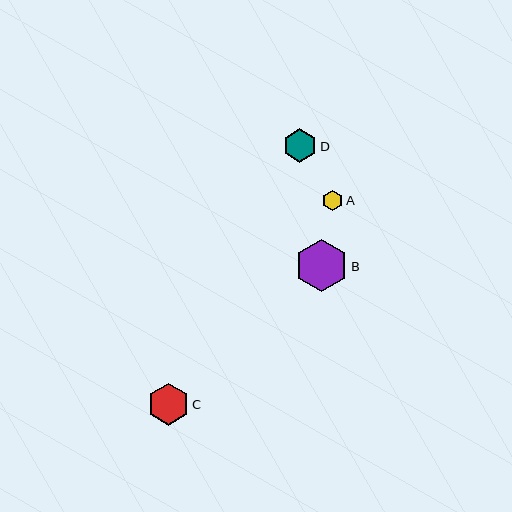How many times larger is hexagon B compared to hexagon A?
Hexagon B is approximately 2.6 times the size of hexagon A.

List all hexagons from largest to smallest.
From largest to smallest: B, C, D, A.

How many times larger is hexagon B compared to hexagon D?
Hexagon B is approximately 1.6 times the size of hexagon D.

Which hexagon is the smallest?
Hexagon A is the smallest with a size of approximately 20 pixels.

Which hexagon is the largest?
Hexagon B is the largest with a size of approximately 52 pixels.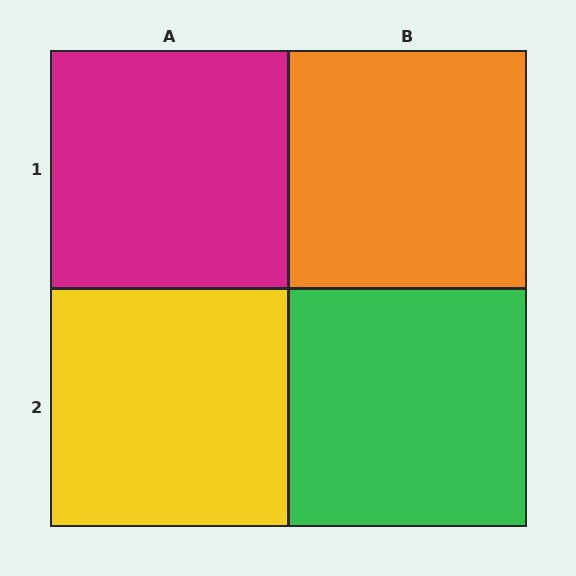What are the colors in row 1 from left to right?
Magenta, orange.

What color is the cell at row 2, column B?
Green.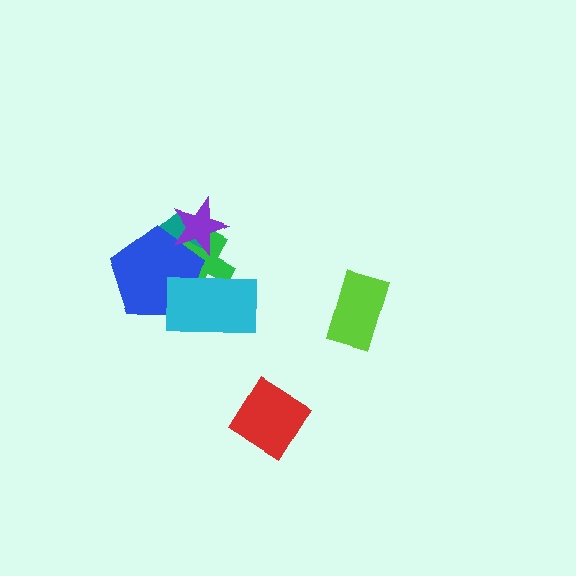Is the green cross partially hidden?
Yes, it is partially covered by another shape.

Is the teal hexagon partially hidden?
Yes, it is partially covered by another shape.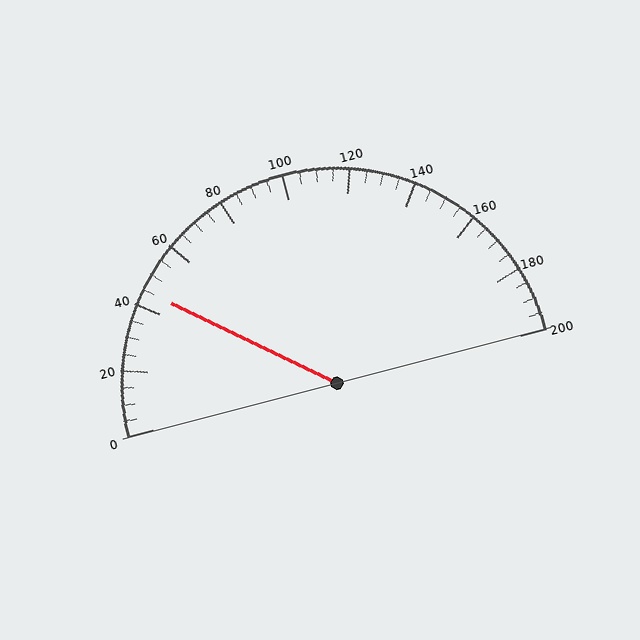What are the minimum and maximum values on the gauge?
The gauge ranges from 0 to 200.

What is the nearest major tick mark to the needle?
The nearest major tick mark is 40.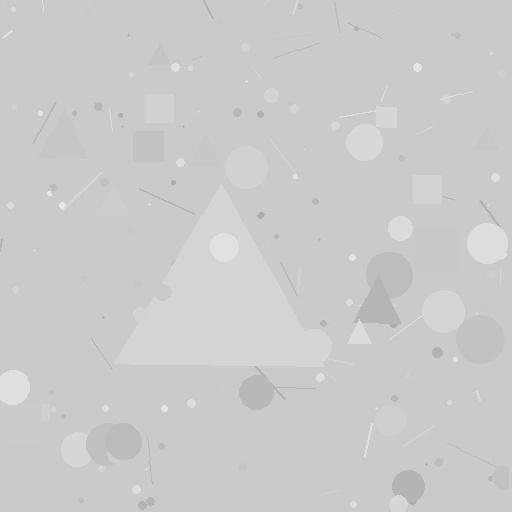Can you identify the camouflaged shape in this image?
The camouflaged shape is a triangle.